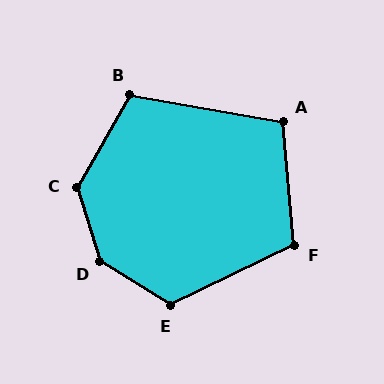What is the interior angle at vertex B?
Approximately 110 degrees (obtuse).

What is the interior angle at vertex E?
Approximately 122 degrees (obtuse).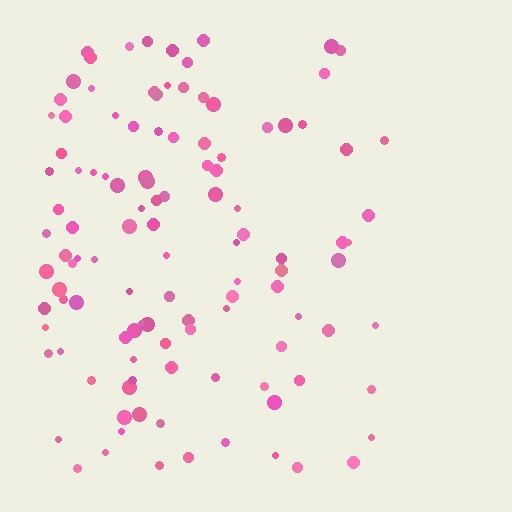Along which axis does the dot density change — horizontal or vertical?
Horizontal.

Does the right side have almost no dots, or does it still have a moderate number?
Still a moderate number, just noticeably fewer than the left.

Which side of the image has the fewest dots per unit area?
The right.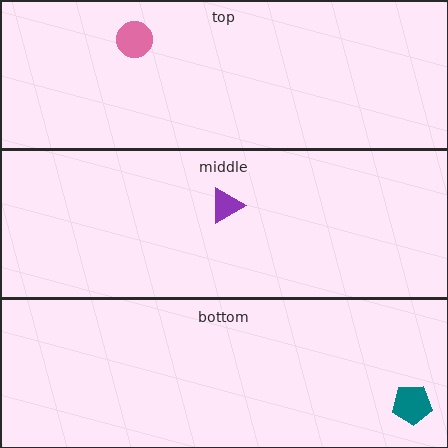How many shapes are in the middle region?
1.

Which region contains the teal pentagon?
The bottom region.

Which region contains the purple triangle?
The middle region.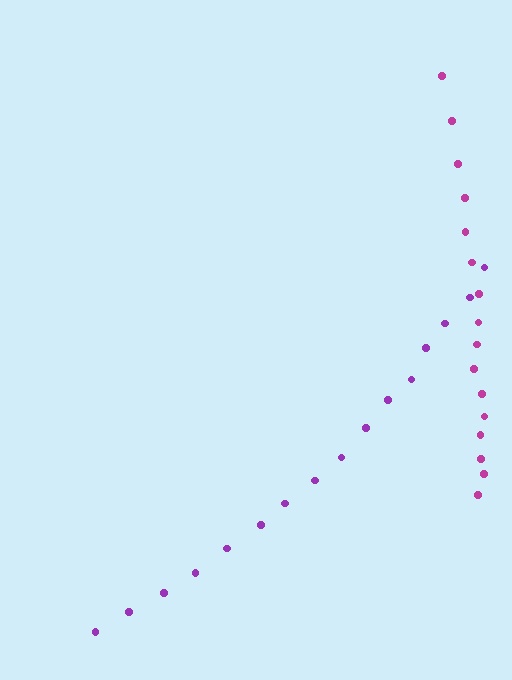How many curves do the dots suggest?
There are 2 distinct paths.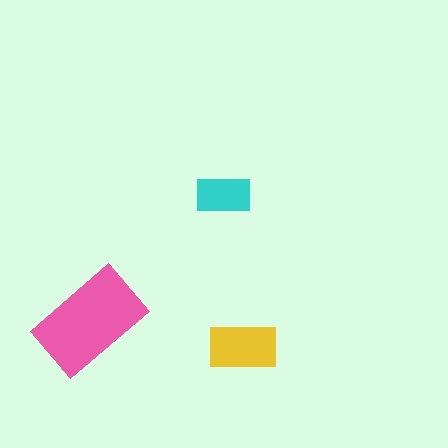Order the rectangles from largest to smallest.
the pink one, the yellow one, the cyan one.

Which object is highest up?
The cyan rectangle is topmost.